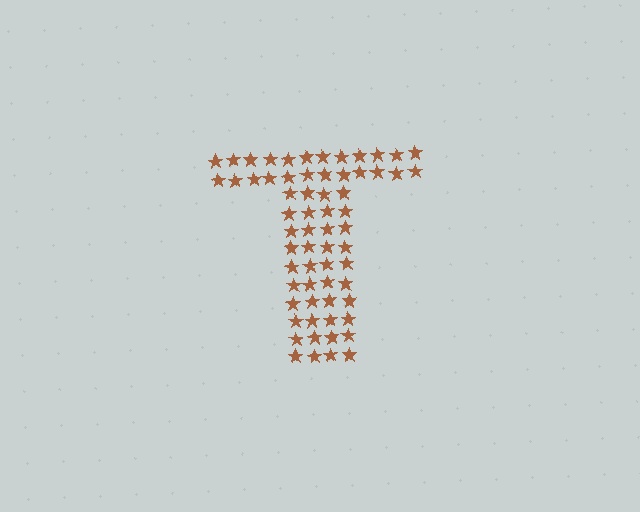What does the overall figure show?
The overall figure shows the letter T.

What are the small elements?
The small elements are stars.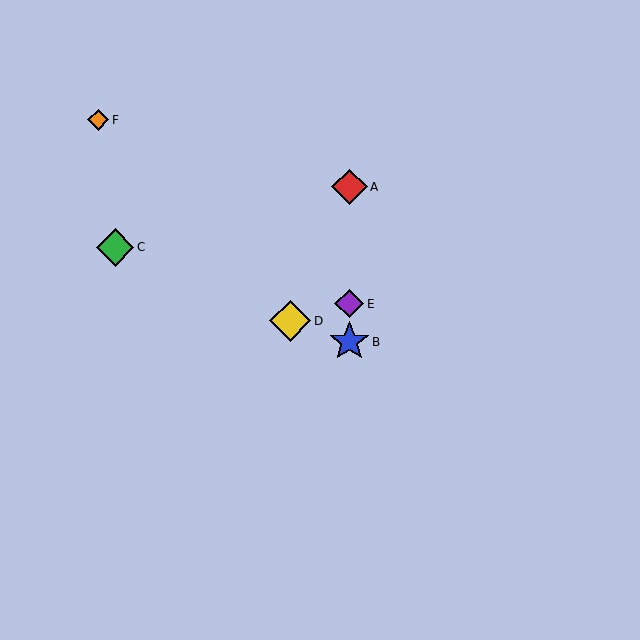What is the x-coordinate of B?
Object B is at x≈349.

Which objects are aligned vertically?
Objects A, B, E are aligned vertically.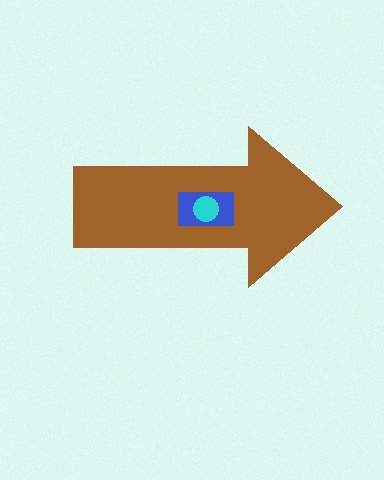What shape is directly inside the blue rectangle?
The cyan circle.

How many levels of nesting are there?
3.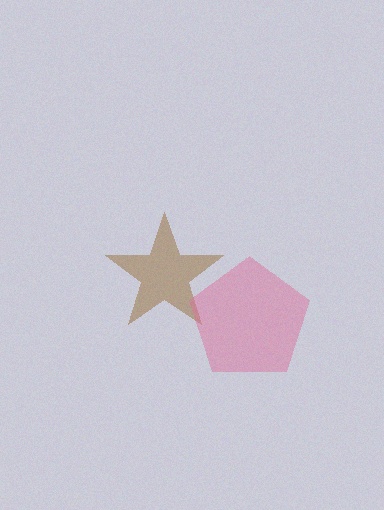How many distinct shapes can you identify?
There are 2 distinct shapes: a brown star, a pink pentagon.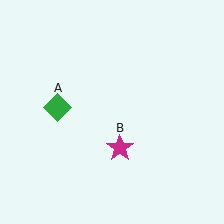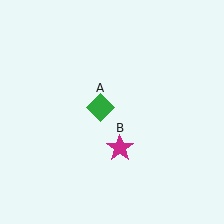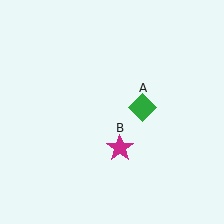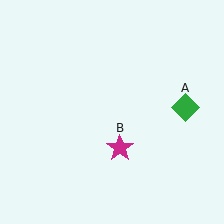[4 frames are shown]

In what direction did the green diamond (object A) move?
The green diamond (object A) moved right.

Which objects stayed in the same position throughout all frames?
Magenta star (object B) remained stationary.